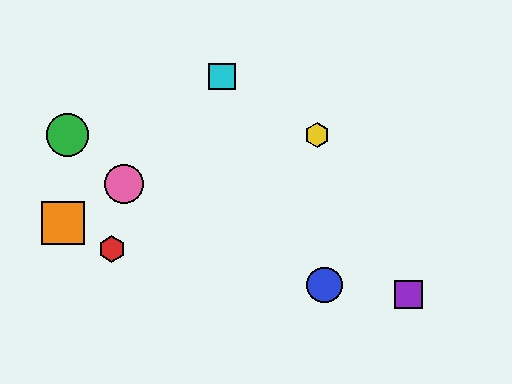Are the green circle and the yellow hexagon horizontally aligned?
Yes, both are at y≈135.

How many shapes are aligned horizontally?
2 shapes (the green circle, the yellow hexagon) are aligned horizontally.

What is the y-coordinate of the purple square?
The purple square is at y≈295.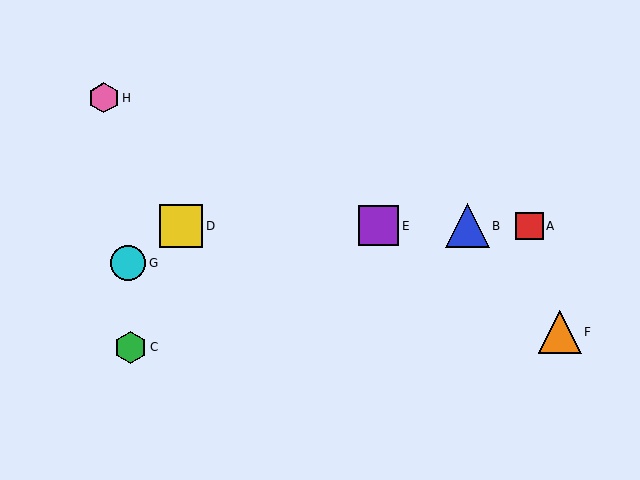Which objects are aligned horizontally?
Objects A, B, D, E are aligned horizontally.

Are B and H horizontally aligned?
No, B is at y≈226 and H is at y≈98.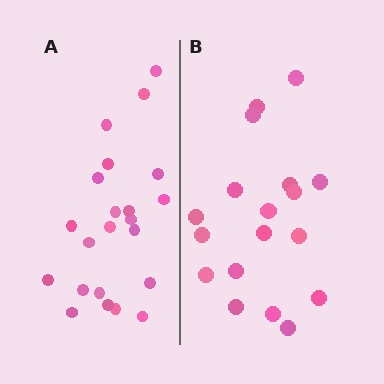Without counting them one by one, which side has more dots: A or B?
Region A (the left region) has more dots.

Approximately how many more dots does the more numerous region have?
Region A has about 4 more dots than region B.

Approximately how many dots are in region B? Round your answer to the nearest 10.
About 20 dots. (The exact count is 18, which rounds to 20.)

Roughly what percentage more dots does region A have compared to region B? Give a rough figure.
About 20% more.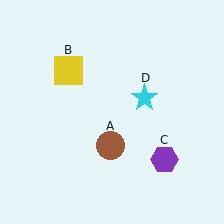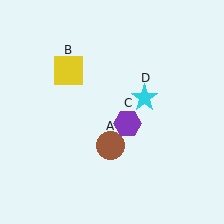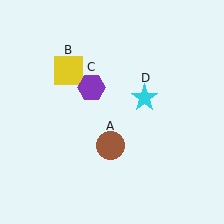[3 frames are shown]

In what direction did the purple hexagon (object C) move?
The purple hexagon (object C) moved up and to the left.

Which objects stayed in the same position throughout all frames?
Brown circle (object A) and yellow square (object B) and cyan star (object D) remained stationary.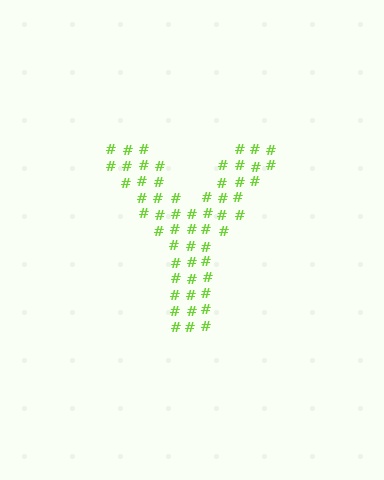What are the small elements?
The small elements are hash symbols.